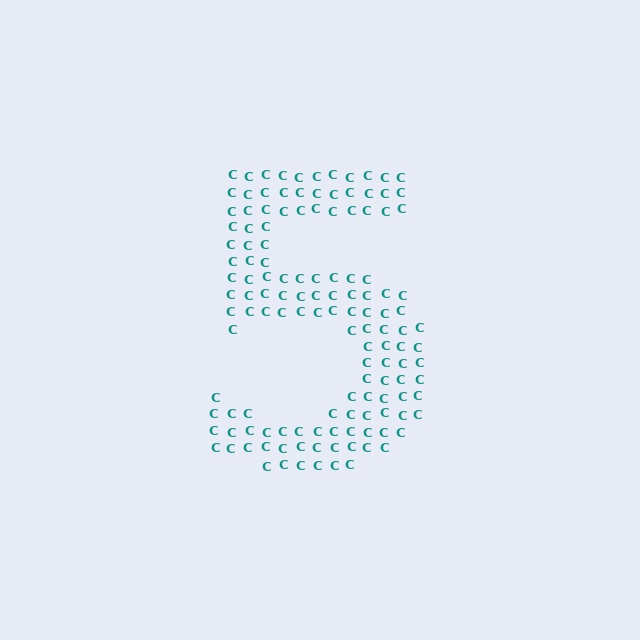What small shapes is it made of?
It is made of small letter C's.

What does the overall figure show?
The overall figure shows the digit 5.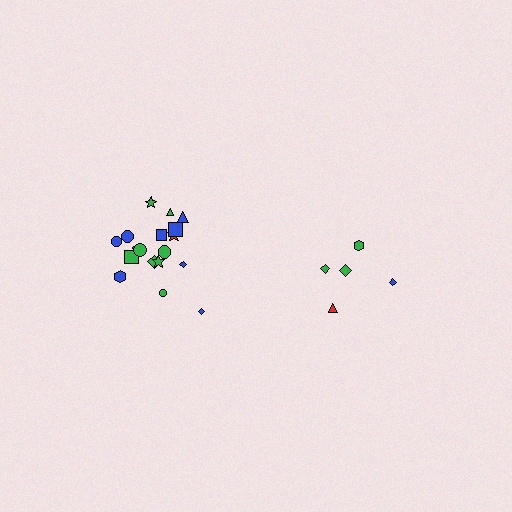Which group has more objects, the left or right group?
The left group.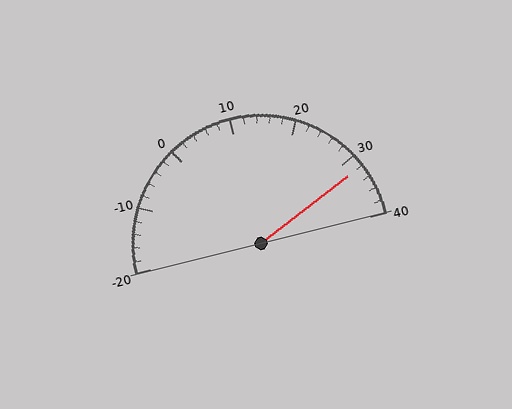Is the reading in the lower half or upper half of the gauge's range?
The reading is in the upper half of the range (-20 to 40).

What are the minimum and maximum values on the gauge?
The gauge ranges from -20 to 40.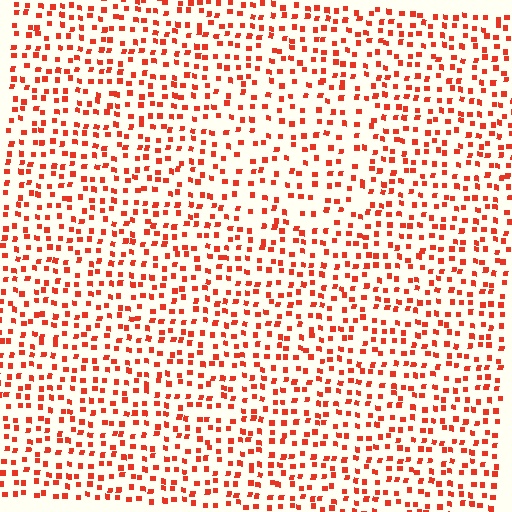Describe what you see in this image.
The image contains small red elements arranged at two different densities. A rectangle-shaped region is visible where the elements are less densely packed than the surrounding area.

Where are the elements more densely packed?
The elements are more densely packed outside the rectangle boundary.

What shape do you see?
I see a rectangle.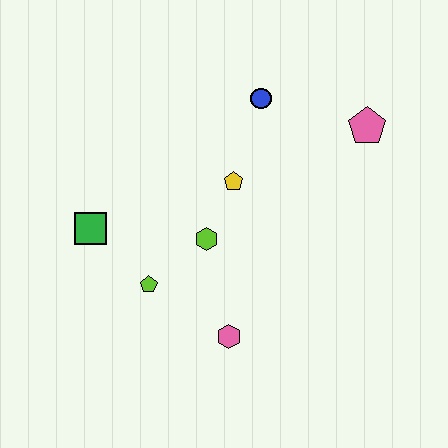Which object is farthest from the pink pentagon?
The green square is farthest from the pink pentagon.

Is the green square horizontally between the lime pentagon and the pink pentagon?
No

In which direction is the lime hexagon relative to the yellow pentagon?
The lime hexagon is below the yellow pentagon.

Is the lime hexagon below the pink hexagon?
No